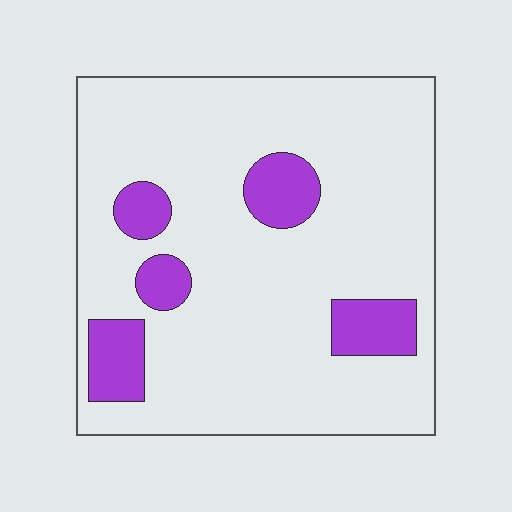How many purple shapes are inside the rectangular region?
5.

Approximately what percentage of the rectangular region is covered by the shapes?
Approximately 15%.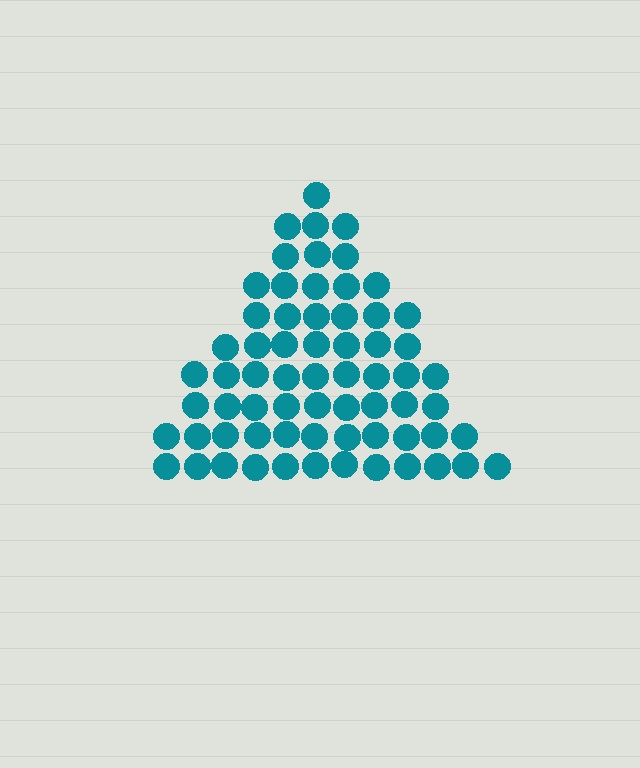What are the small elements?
The small elements are circles.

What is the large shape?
The large shape is a triangle.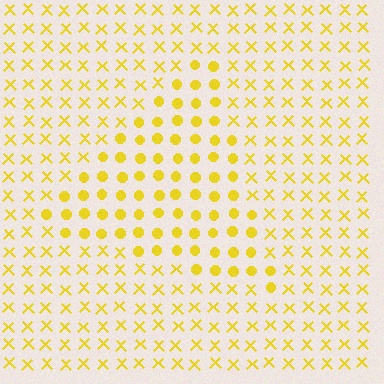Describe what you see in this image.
The image is filled with small yellow elements arranged in a uniform grid. A triangle-shaped region contains circles, while the surrounding area contains X marks. The boundary is defined purely by the change in element shape.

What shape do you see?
I see a triangle.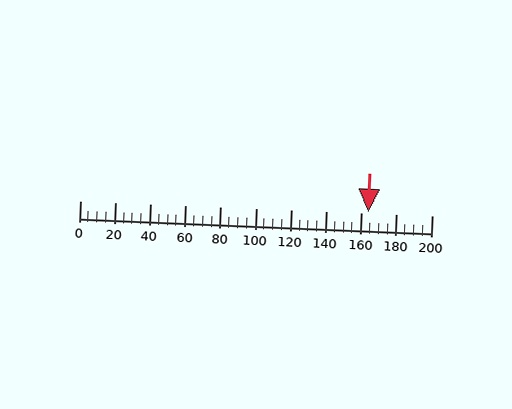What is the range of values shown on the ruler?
The ruler shows values from 0 to 200.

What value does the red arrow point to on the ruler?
The red arrow points to approximately 164.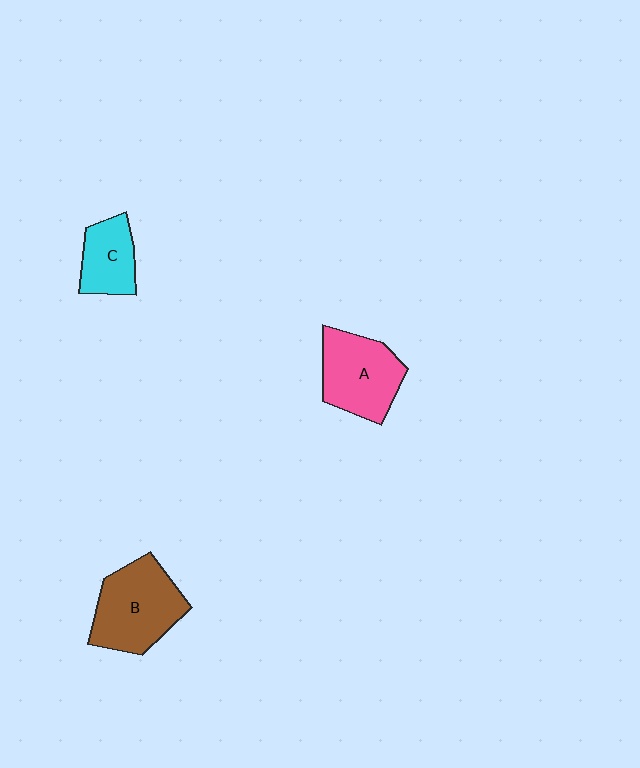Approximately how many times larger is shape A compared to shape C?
Approximately 1.5 times.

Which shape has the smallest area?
Shape C (cyan).